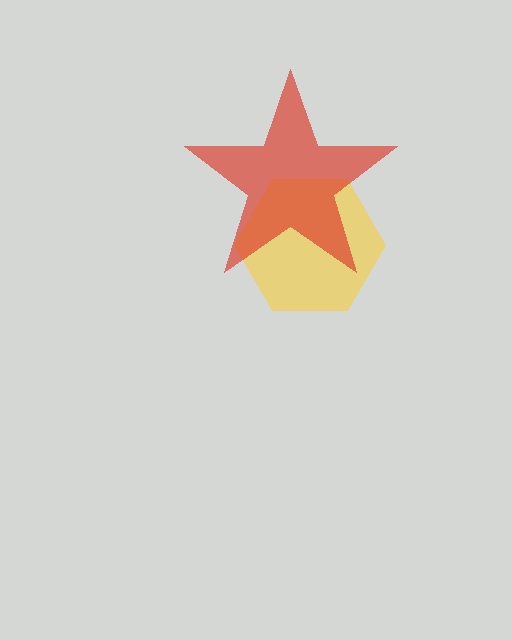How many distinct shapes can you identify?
There are 2 distinct shapes: a yellow hexagon, a red star.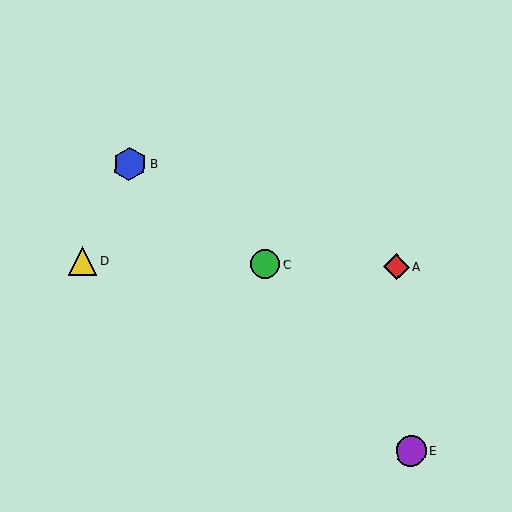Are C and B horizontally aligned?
No, C is at y≈264 and B is at y≈164.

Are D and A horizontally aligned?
Yes, both are at y≈261.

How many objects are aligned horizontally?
3 objects (A, C, D) are aligned horizontally.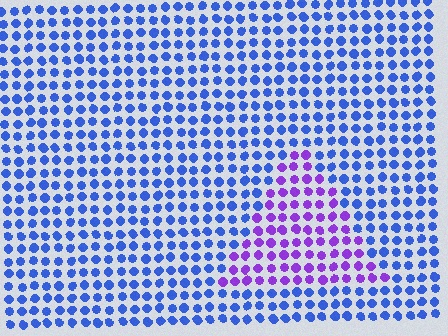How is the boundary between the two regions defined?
The boundary is defined purely by a slight shift in hue (about 49 degrees). Spacing, size, and orientation are identical on both sides.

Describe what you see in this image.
The image is filled with small blue elements in a uniform arrangement. A triangle-shaped region is visible where the elements are tinted to a slightly different hue, forming a subtle color boundary.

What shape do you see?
I see a triangle.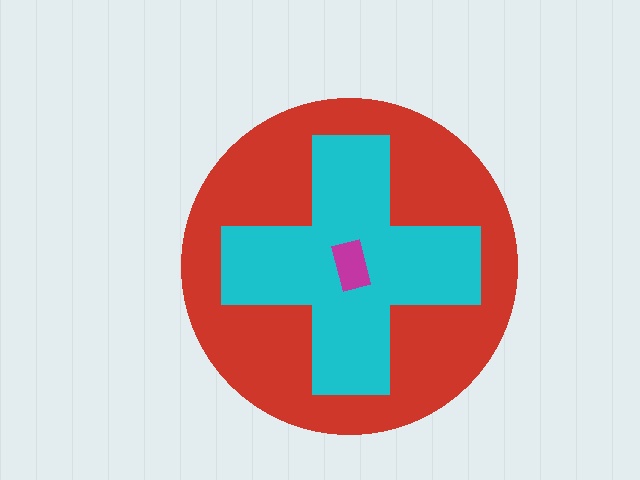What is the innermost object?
The magenta rectangle.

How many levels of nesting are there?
3.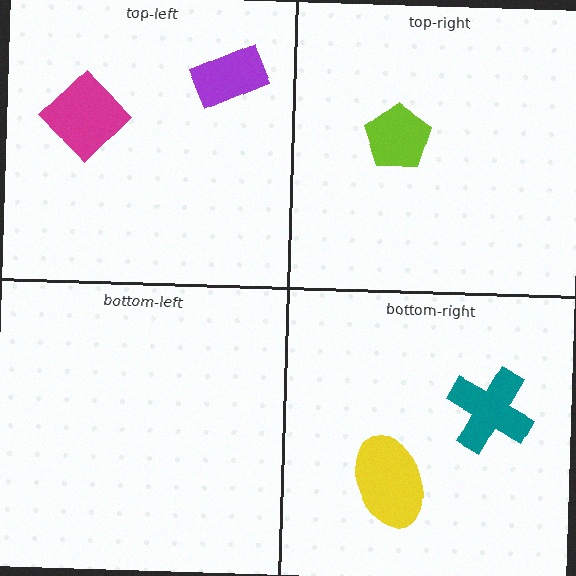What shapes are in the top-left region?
The purple rectangle, the magenta diamond.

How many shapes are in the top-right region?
1.